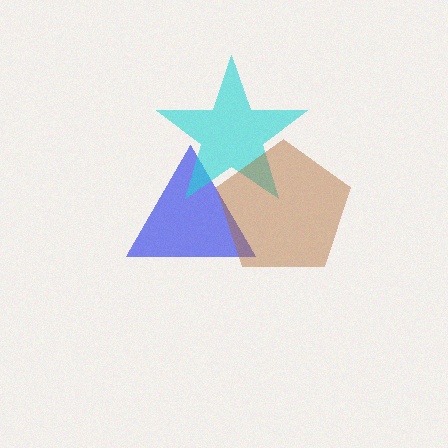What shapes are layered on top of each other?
The layered shapes are: a blue triangle, a cyan star, a brown pentagon.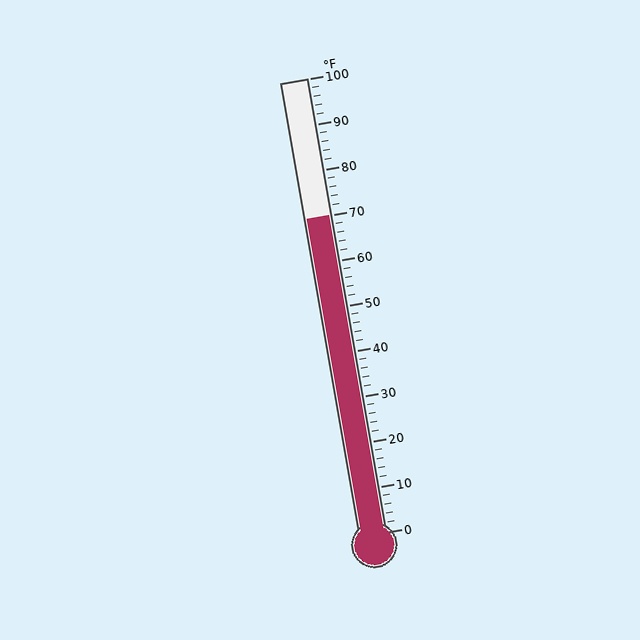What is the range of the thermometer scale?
The thermometer scale ranges from 0°F to 100°F.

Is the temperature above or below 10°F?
The temperature is above 10°F.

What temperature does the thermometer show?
The thermometer shows approximately 70°F.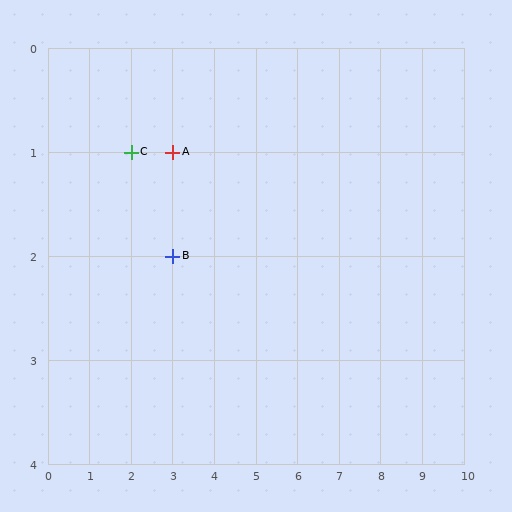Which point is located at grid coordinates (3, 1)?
Point A is at (3, 1).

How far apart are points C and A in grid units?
Points C and A are 1 column apart.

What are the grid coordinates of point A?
Point A is at grid coordinates (3, 1).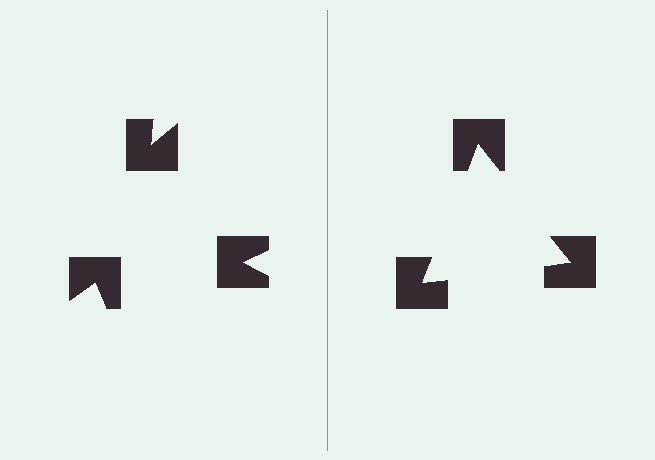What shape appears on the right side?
An illusory triangle.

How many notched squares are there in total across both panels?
6 — 3 on each side.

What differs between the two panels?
The notched squares are positioned identically on both sides; only the wedge orientations differ. On the right they align to a triangle; on the left they are misaligned.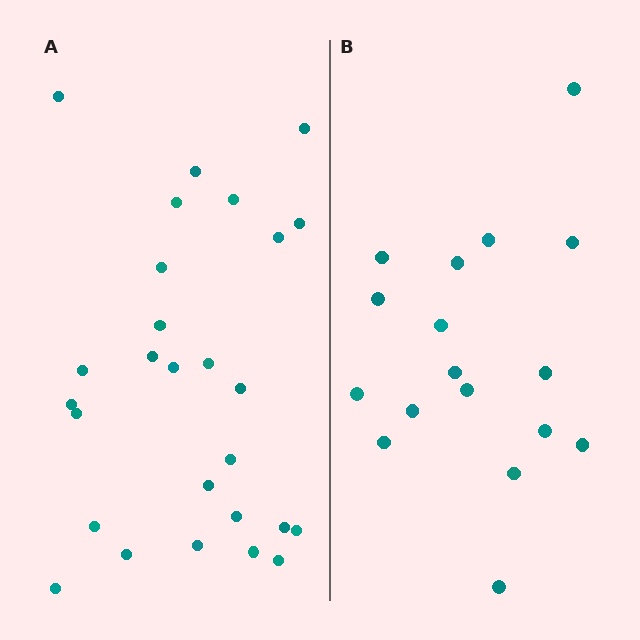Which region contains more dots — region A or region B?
Region A (the left region) has more dots.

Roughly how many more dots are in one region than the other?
Region A has roughly 10 or so more dots than region B.